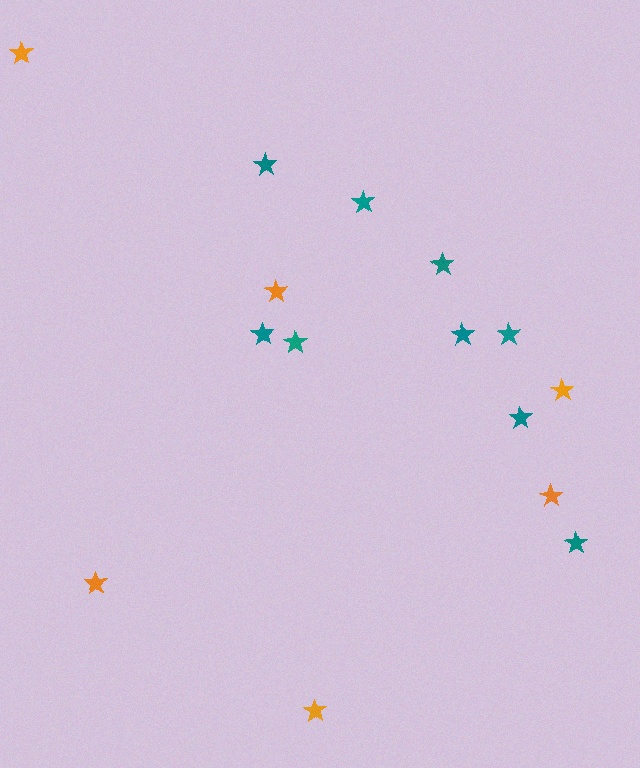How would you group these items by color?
There are 2 groups: one group of teal stars (9) and one group of orange stars (6).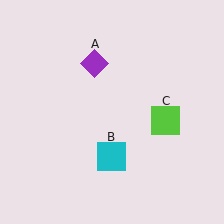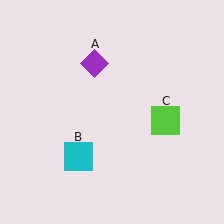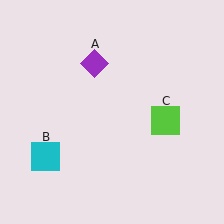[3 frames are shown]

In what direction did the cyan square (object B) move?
The cyan square (object B) moved left.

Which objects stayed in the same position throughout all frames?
Purple diamond (object A) and lime square (object C) remained stationary.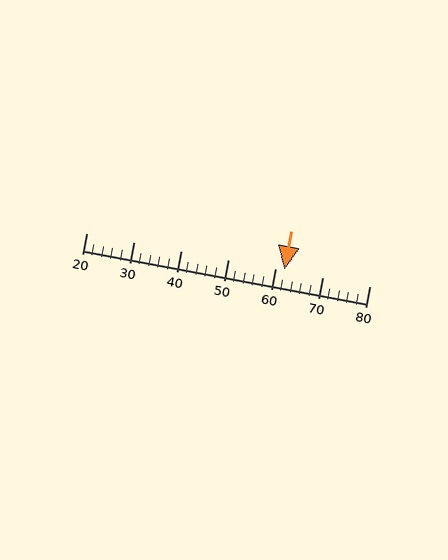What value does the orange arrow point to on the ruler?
The orange arrow points to approximately 62.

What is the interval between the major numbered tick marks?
The major tick marks are spaced 10 units apart.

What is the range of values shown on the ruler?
The ruler shows values from 20 to 80.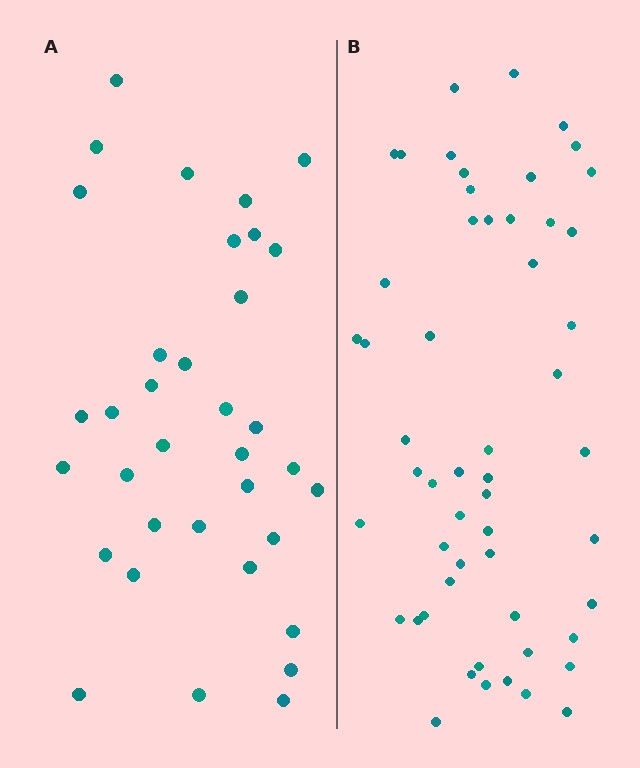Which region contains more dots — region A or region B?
Region B (the right region) has more dots.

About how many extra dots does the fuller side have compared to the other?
Region B has approximately 20 more dots than region A.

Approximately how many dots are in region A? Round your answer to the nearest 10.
About 40 dots. (The exact count is 35, which rounds to 40.)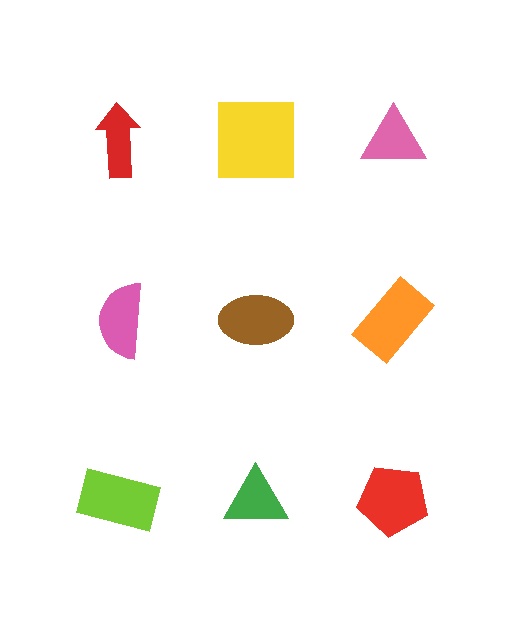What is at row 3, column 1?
A lime rectangle.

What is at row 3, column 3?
A red pentagon.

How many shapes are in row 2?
3 shapes.